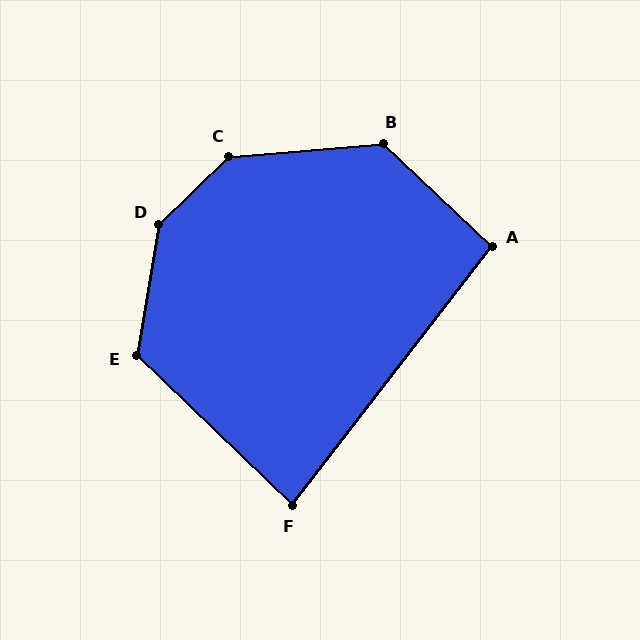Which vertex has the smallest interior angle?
F, at approximately 84 degrees.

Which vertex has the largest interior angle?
D, at approximately 144 degrees.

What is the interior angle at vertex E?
Approximately 124 degrees (obtuse).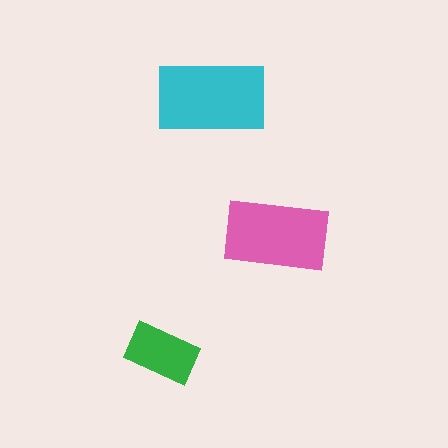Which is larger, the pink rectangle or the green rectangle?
The pink one.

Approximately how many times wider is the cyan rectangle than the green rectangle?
About 1.5 times wider.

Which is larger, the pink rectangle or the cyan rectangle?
The cyan one.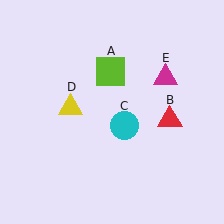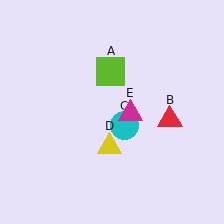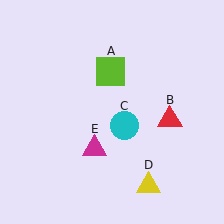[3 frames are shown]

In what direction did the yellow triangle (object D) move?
The yellow triangle (object D) moved down and to the right.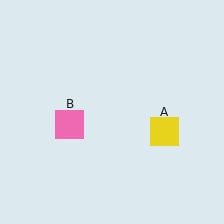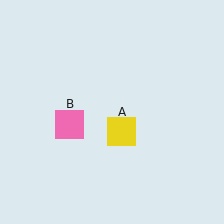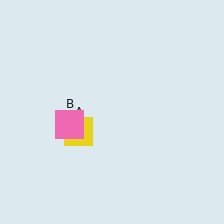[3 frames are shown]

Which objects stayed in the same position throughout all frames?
Pink square (object B) remained stationary.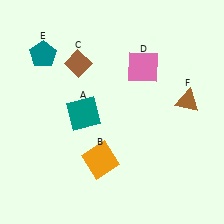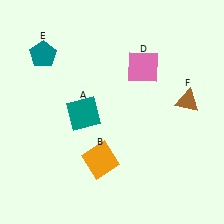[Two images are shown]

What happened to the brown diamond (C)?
The brown diamond (C) was removed in Image 2. It was in the top-left area of Image 1.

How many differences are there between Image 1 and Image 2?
There is 1 difference between the two images.